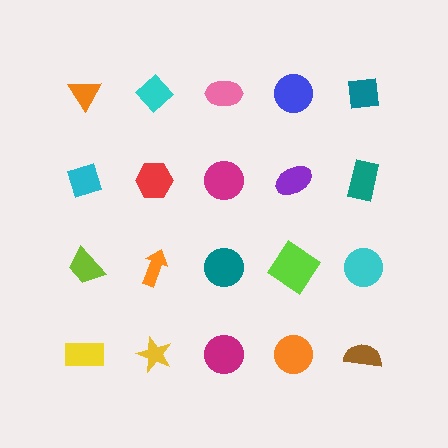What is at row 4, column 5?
A brown semicircle.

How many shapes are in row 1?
5 shapes.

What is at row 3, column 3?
A teal circle.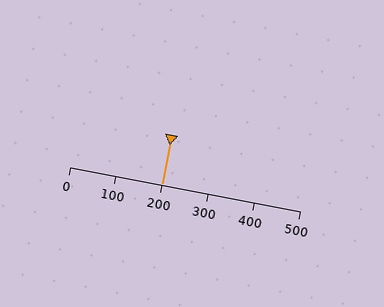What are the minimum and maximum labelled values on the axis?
The axis runs from 0 to 500.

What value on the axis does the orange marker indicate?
The marker indicates approximately 200.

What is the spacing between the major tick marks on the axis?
The major ticks are spaced 100 apart.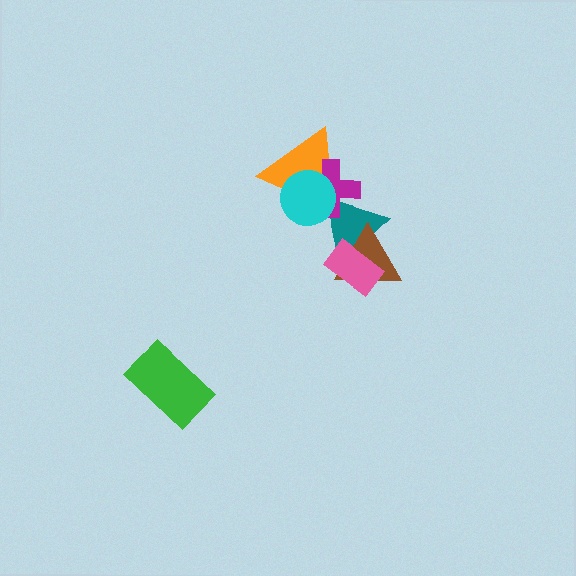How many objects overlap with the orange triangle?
3 objects overlap with the orange triangle.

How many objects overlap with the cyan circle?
3 objects overlap with the cyan circle.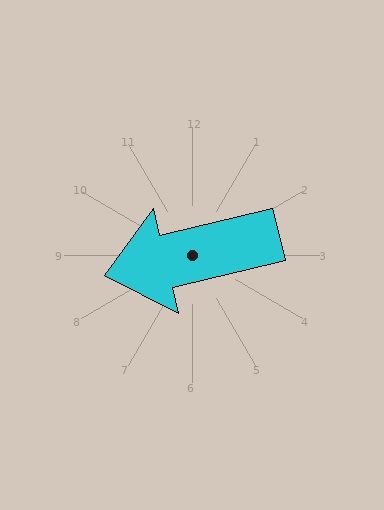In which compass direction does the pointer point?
West.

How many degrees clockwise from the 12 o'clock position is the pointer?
Approximately 257 degrees.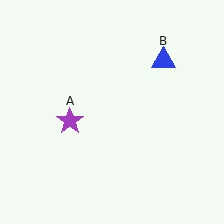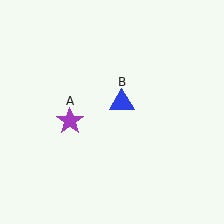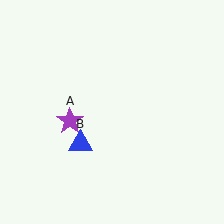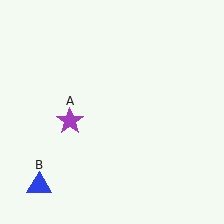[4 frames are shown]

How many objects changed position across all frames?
1 object changed position: blue triangle (object B).